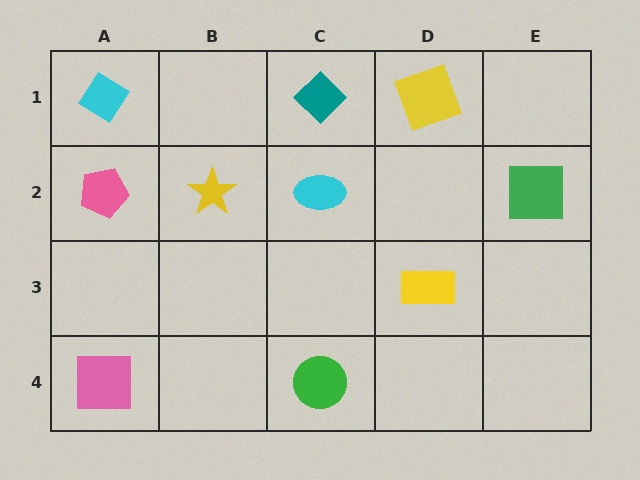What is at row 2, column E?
A green square.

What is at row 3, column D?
A yellow rectangle.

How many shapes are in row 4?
2 shapes.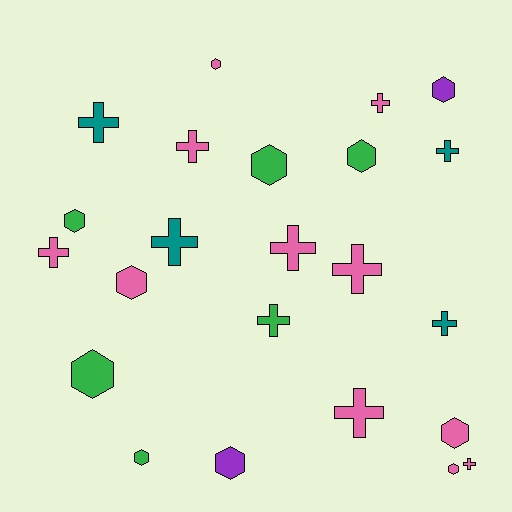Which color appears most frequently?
Pink, with 11 objects.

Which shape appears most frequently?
Cross, with 12 objects.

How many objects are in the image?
There are 23 objects.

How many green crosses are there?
There is 1 green cross.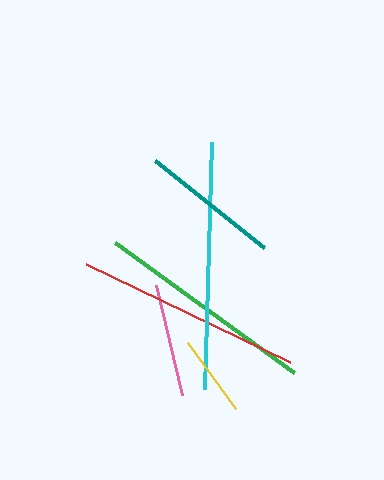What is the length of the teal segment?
The teal segment is approximately 140 pixels long.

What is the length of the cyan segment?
The cyan segment is approximately 248 pixels long.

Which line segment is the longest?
The cyan line is the longest at approximately 248 pixels.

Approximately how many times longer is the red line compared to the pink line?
The red line is approximately 2.0 times the length of the pink line.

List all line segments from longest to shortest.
From longest to shortest: cyan, red, green, teal, pink, yellow.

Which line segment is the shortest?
The yellow line is the shortest at approximately 81 pixels.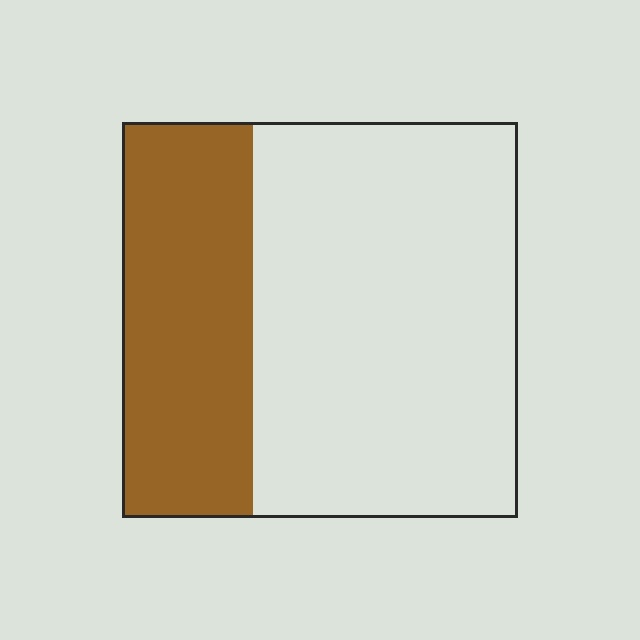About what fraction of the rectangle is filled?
About one third (1/3).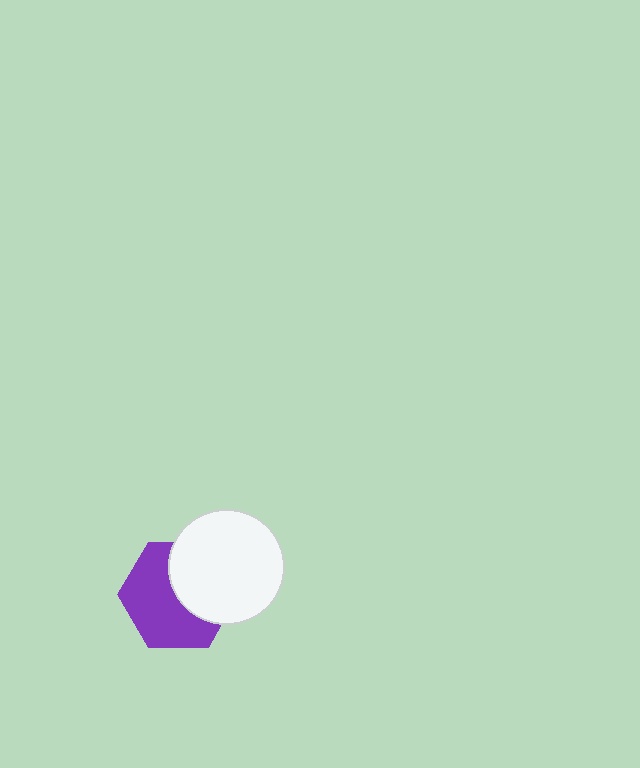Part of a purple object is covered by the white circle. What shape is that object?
It is a hexagon.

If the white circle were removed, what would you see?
You would see the complete purple hexagon.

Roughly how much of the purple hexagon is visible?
About half of it is visible (roughly 58%).